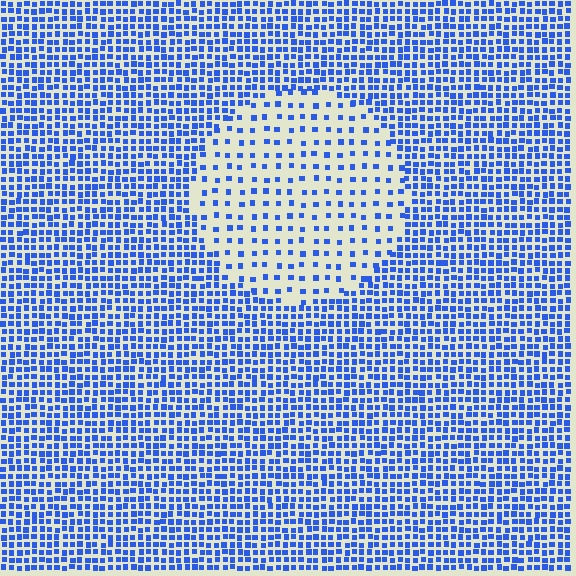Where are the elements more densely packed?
The elements are more densely packed outside the circle boundary.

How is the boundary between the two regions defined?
The boundary is defined by a change in element density (approximately 2.6x ratio). All elements are the same color, size, and shape.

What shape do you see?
I see a circle.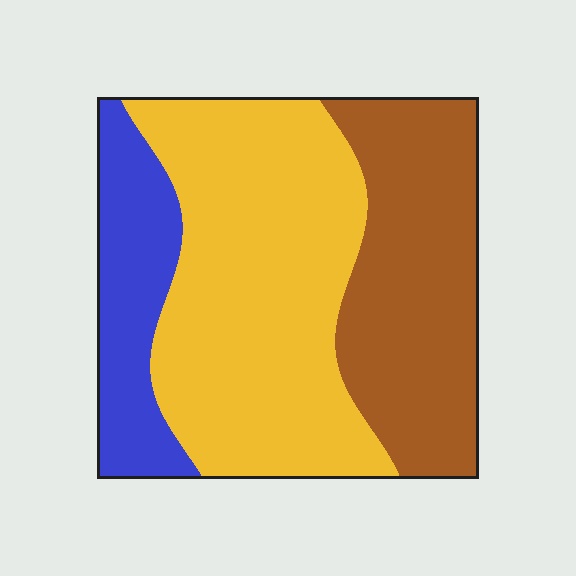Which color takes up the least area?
Blue, at roughly 20%.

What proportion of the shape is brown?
Brown covers around 35% of the shape.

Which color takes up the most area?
Yellow, at roughly 50%.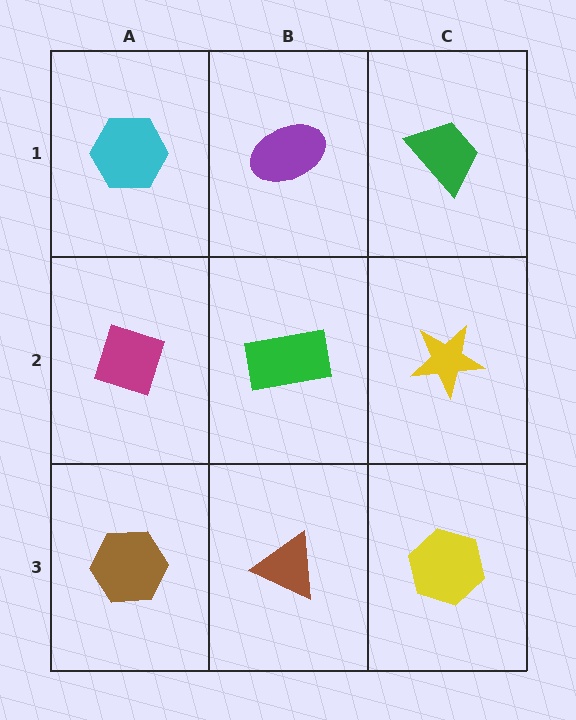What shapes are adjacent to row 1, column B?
A green rectangle (row 2, column B), a cyan hexagon (row 1, column A), a green trapezoid (row 1, column C).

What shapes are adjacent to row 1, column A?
A magenta diamond (row 2, column A), a purple ellipse (row 1, column B).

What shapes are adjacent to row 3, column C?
A yellow star (row 2, column C), a brown triangle (row 3, column B).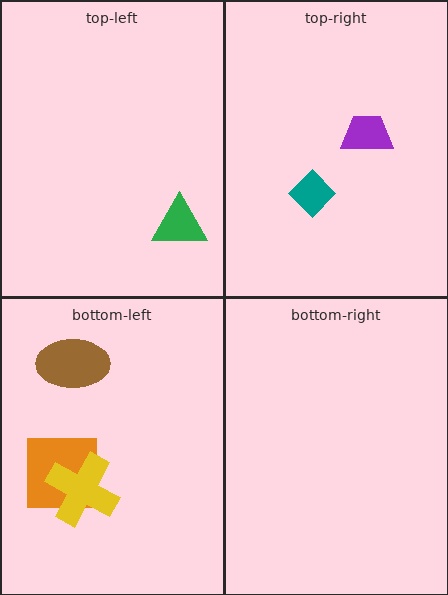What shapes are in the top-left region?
The green triangle.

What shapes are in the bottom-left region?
The brown ellipse, the orange square, the yellow cross.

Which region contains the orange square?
The bottom-left region.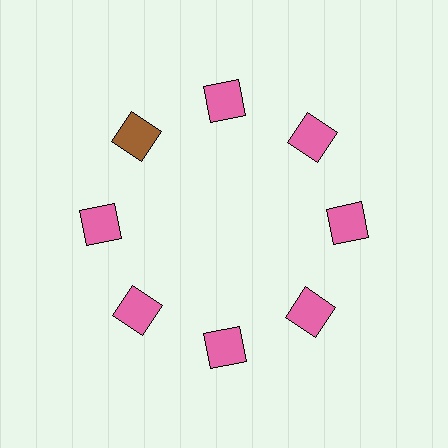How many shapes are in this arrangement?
There are 8 shapes arranged in a ring pattern.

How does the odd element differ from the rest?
It has a different color: brown instead of pink.